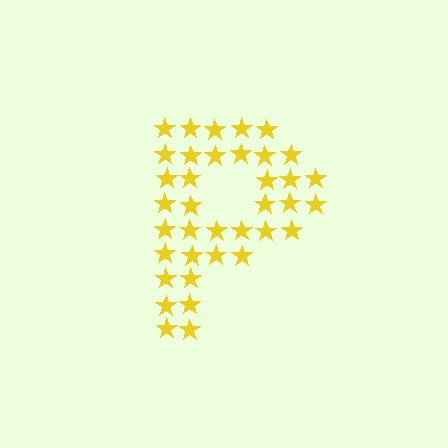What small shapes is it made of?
It is made of small stars.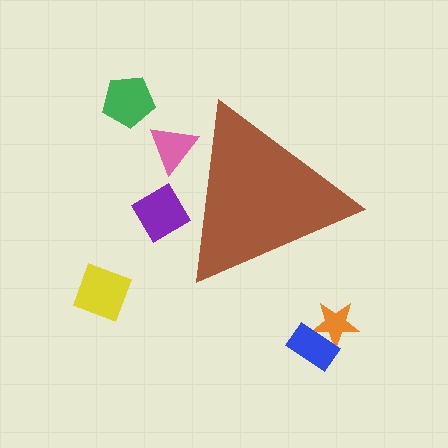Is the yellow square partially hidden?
No, the yellow square is fully visible.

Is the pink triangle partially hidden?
Yes, the pink triangle is partially hidden behind the brown triangle.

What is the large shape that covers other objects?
A brown triangle.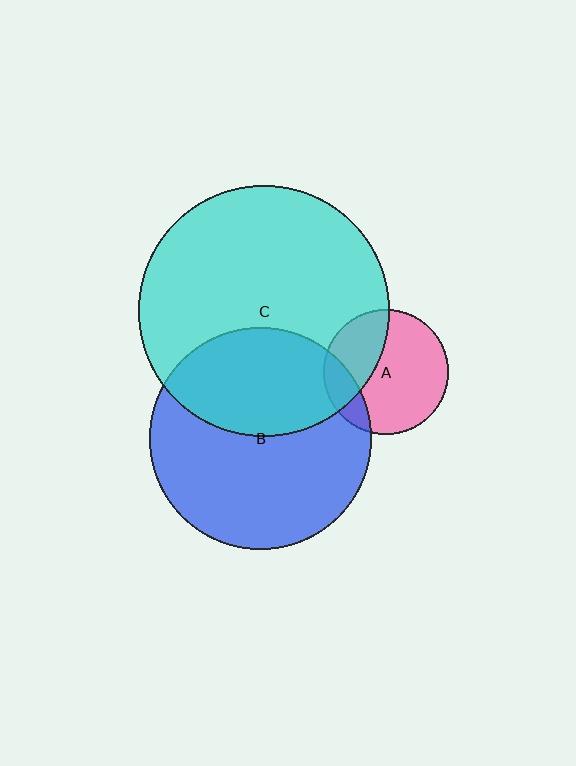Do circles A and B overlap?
Yes.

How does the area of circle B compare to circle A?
Approximately 3.2 times.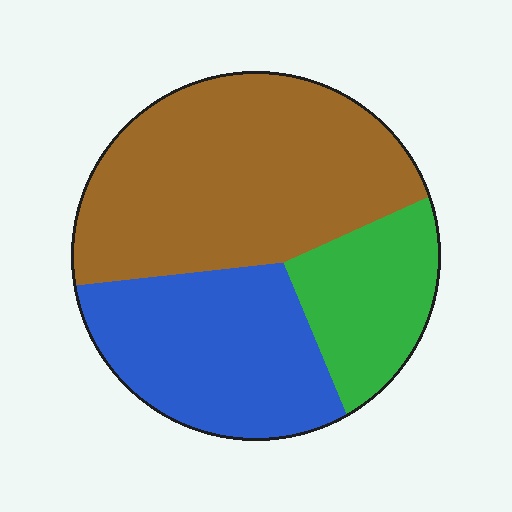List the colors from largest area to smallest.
From largest to smallest: brown, blue, green.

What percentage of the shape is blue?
Blue takes up about one third (1/3) of the shape.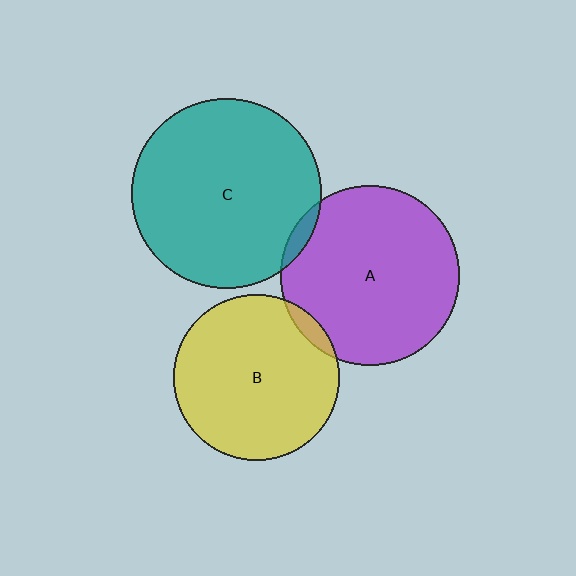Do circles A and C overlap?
Yes.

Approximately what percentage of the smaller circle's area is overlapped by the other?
Approximately 5%.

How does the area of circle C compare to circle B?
Approximately 1.3 times.